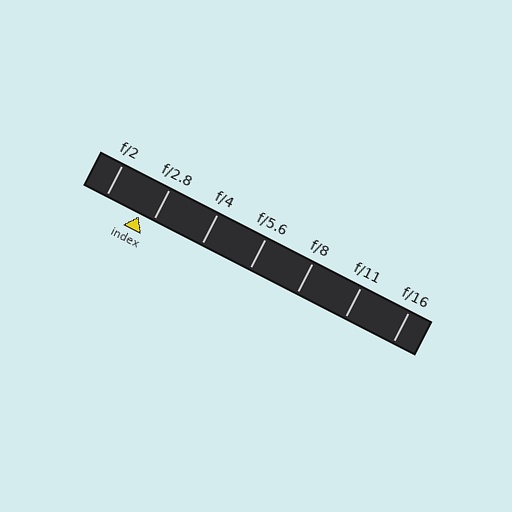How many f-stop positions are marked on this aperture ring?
There are 7 f-stop positions marked.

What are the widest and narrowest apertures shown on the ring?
The widest aperture shown is f/2 and the narrowest is f/16.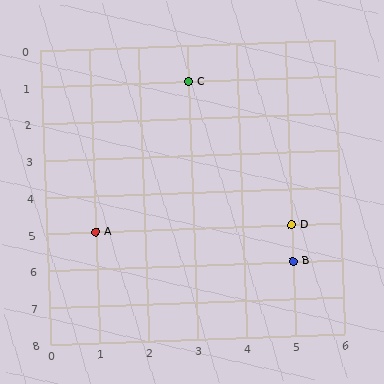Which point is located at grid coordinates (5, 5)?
Point D is at (5, 5).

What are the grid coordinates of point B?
Point B is at grid coordinates (5, 6).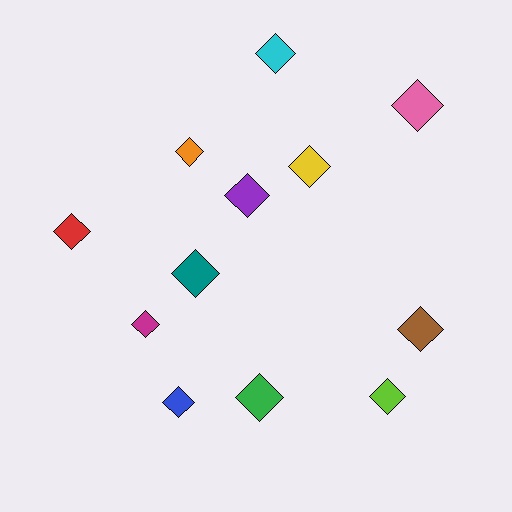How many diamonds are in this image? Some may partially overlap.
There are 12 diamonds.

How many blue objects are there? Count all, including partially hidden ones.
There is 1 blue object.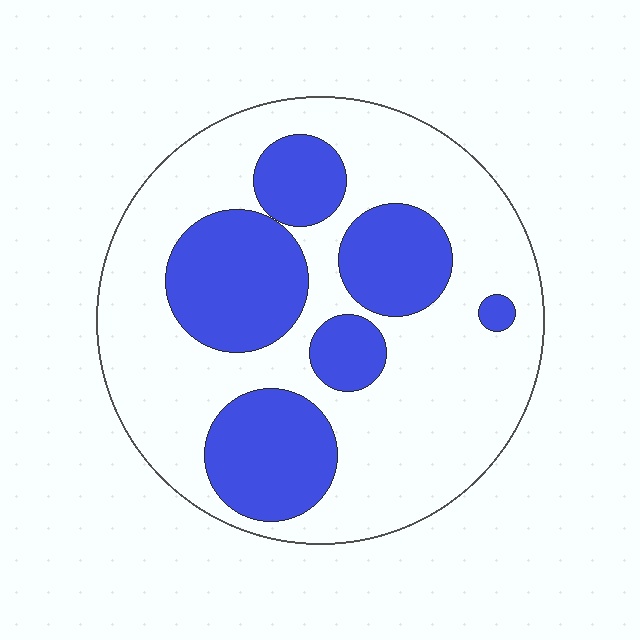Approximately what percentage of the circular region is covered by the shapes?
Approximately 35%.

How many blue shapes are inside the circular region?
6.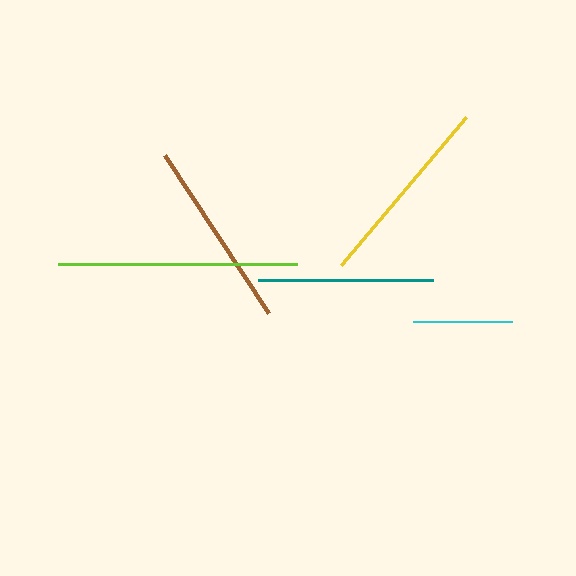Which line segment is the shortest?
The cyan line is the shortest at approximately 98 pixels.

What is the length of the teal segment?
The teal segment is approximately 175 pixels long.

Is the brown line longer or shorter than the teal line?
The brown line is longer than the teal line.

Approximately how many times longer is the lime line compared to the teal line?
The lime line is approximately 1.4 times the length of the teal line.